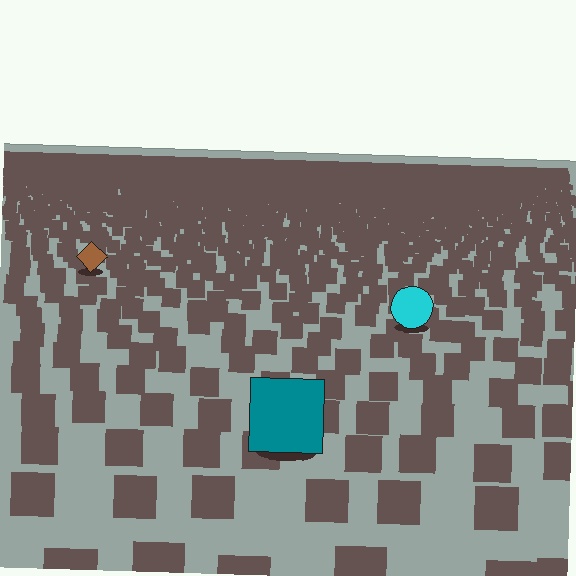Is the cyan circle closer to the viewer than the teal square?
No. The teal square is closer — you can tell from the texture gradient: the ground texture is coarser near it.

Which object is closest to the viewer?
The teal square is closest. The texture marks near it are larger and more spread out.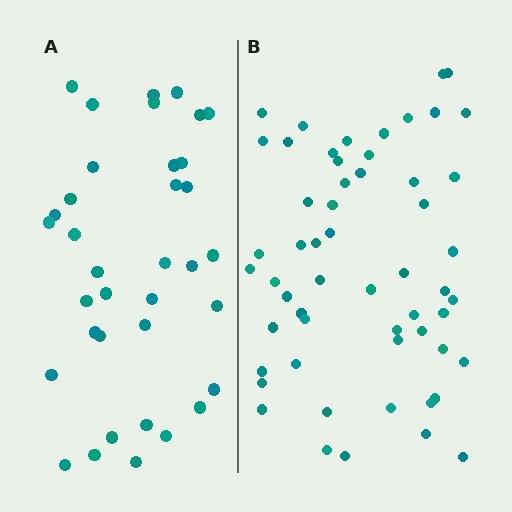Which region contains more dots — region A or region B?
Region B (the right region) has more dots.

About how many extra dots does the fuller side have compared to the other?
Region B has approximately 20 more dots than region A.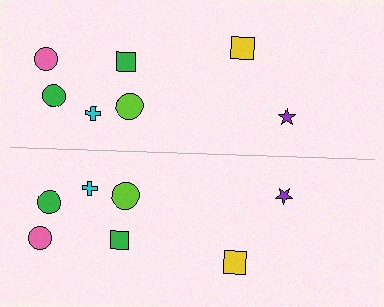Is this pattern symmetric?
Yes, this pattern has bilateral (reflection) symmetry.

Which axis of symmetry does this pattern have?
The pattern has a horizontal axis of symmetry running through the center of the image.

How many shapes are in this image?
There are 14 shapes in this image.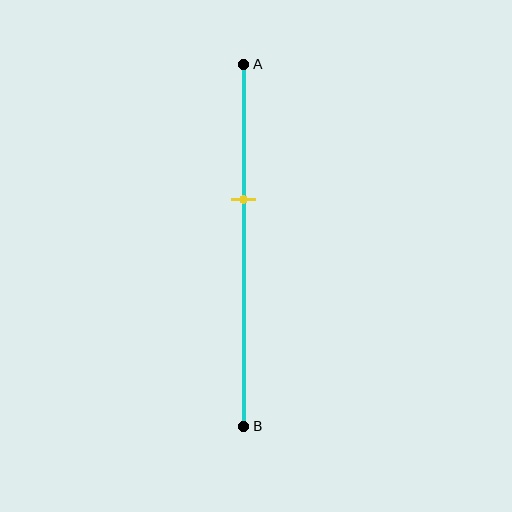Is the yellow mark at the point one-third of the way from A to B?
No, the mark is at about 35% from A, not at the 33% one-third point.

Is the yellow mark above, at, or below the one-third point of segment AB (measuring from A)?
The yellow mark is below the one-third point of segment AB.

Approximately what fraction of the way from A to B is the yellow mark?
The yellow mark is approximately 35% of the way from A to B.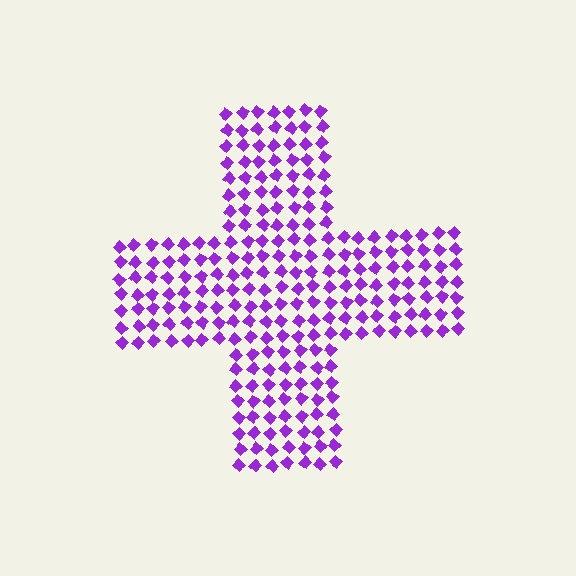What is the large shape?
The large shape is a cross.